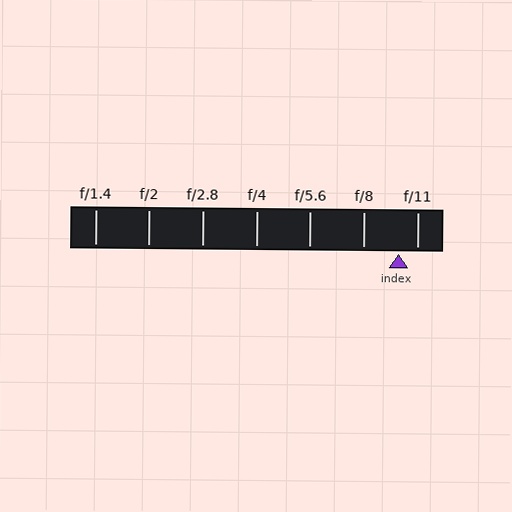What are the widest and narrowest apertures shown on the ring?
The widest aperture shown is f/1.4 and the narrowest is f/11.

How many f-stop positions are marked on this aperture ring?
There are 7 f-stop positions marked.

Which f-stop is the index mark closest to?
The index mark is closest to f/11.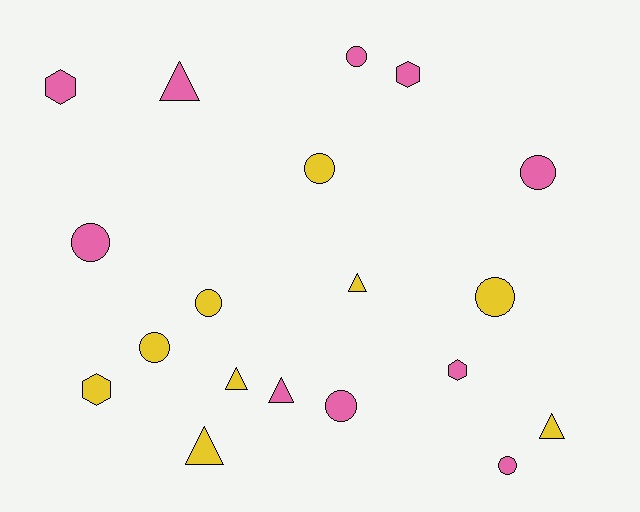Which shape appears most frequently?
Circle, with 9 objects.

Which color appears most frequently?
Pink, with 10 objects.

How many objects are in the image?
There are 19 objects.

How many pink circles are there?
There are 5 pink circles.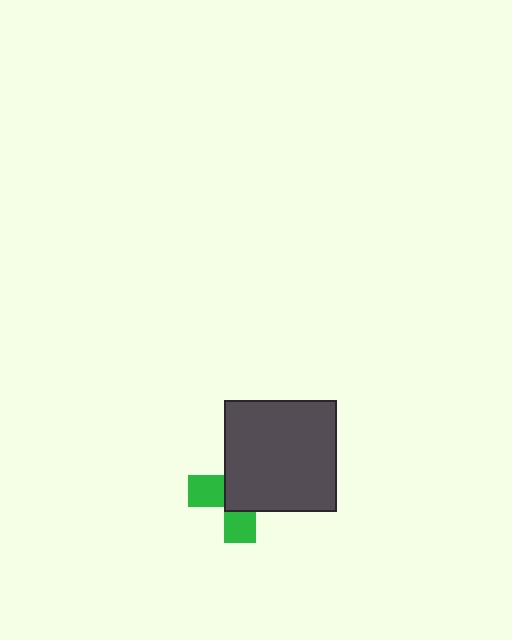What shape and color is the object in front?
The object in front is a dark gray square.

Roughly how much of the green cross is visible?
A small part of it is visible (roughly 39%).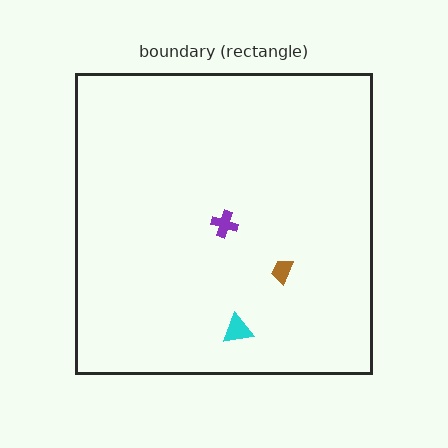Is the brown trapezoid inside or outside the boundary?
Inside.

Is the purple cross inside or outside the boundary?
Inside.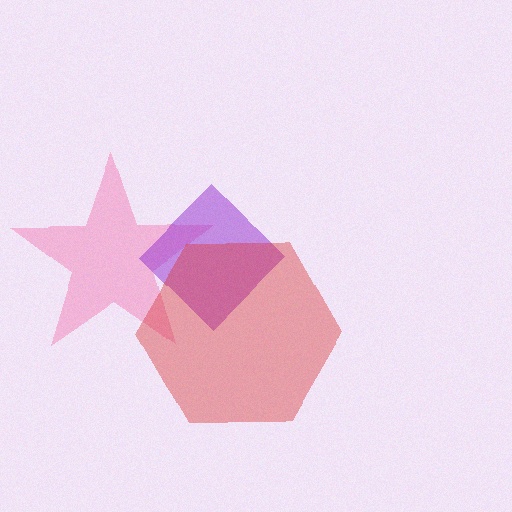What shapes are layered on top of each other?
The layered shapes are: a pink star, a purple diamond, a red hexagon.